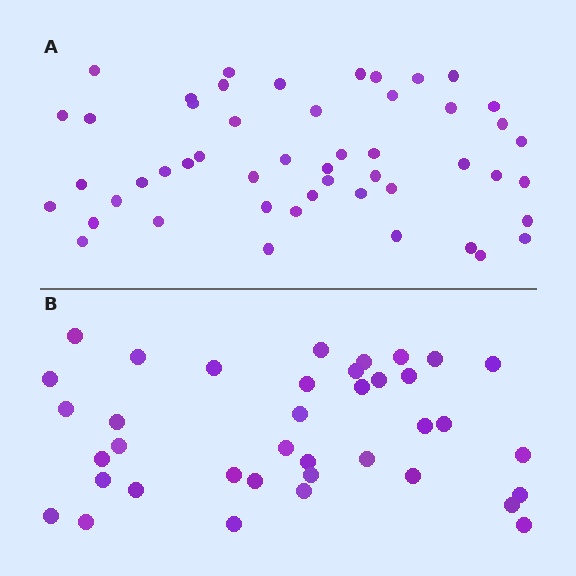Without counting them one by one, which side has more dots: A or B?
Region A (the top region) has more dots.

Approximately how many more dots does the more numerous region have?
Region A has roughly 12 or so more dots than region B.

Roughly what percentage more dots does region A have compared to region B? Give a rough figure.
About 30% more.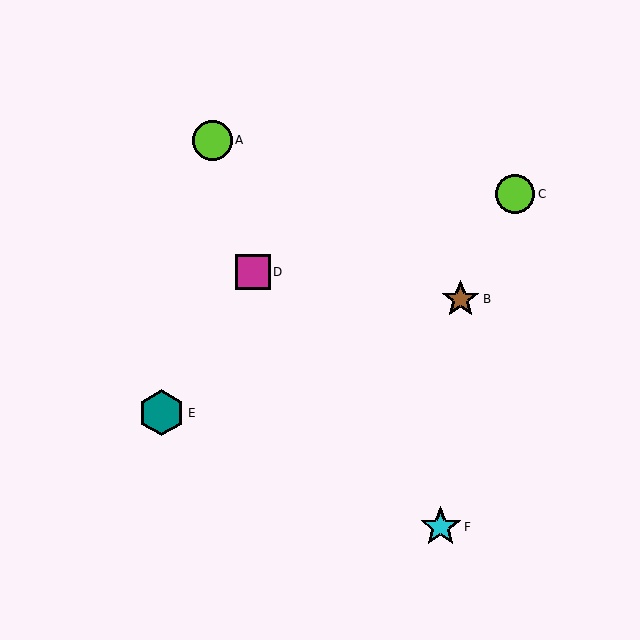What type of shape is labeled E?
Shape E is a teal hexagon.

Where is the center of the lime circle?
The center of the lime circle is at (515, 194).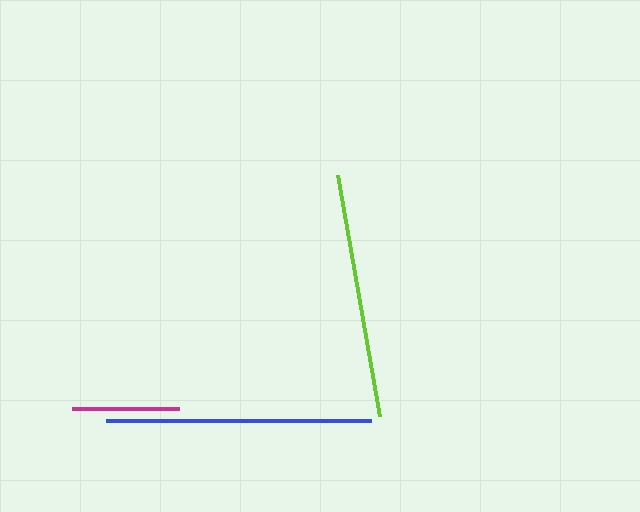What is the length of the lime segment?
The lime segment is approximately 244 pixels long.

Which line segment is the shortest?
The magenta line is the shortest at approximately 107 pixels.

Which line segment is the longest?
The blue line is the longest at approximately 265 pixels.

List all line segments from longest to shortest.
From longest to shortest: blue, lime, magenta.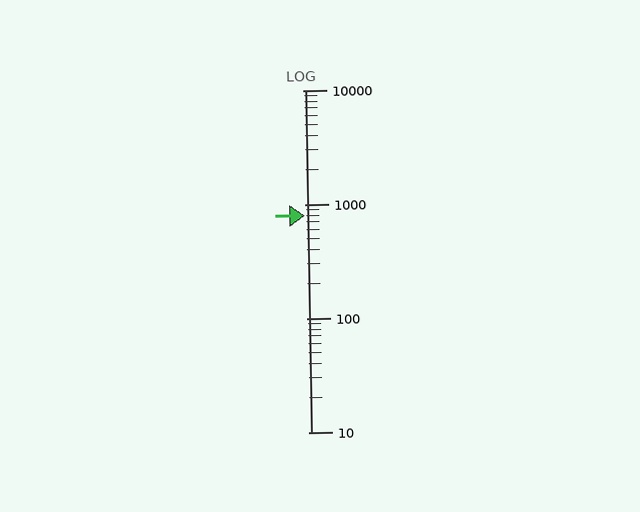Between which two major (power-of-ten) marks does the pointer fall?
The pointer is between 100 and 1000.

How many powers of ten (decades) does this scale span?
The scale spans 3 decades, from 10 to 10000.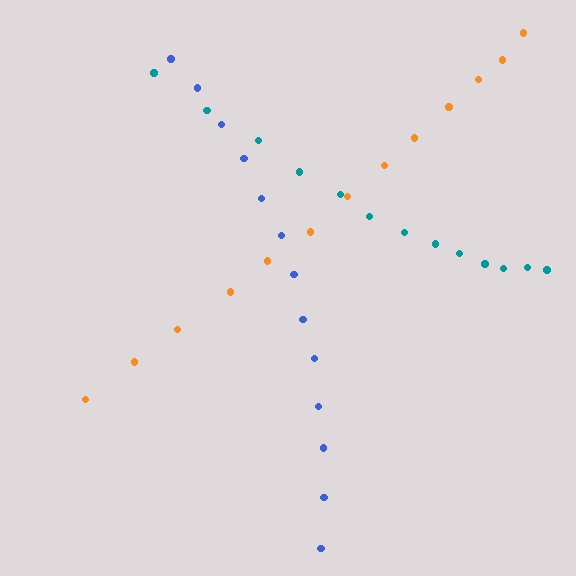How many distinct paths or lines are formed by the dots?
There are 3 distinct paths.